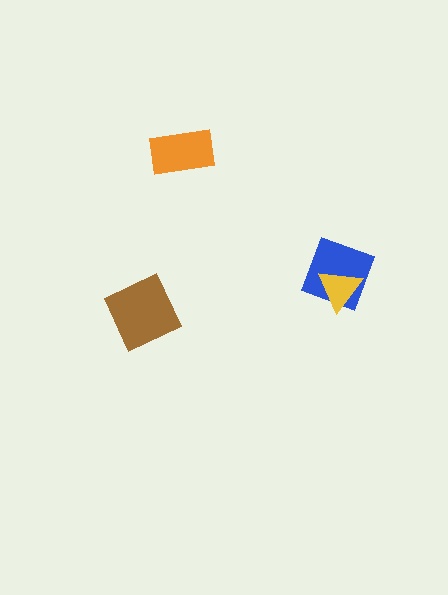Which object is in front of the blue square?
The yellow triangle is in front of the blue square.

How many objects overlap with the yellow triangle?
1 object overlaps with the yellow triangle.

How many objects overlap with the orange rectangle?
0 objects overlap with the orange rectangle.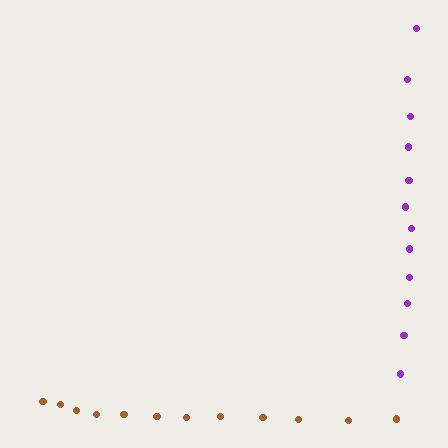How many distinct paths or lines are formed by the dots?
There are 2 distinct paths.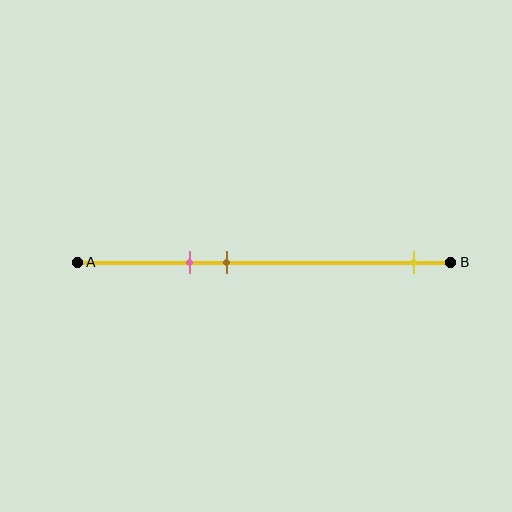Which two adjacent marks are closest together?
The pink and brown marks are the closest adjacent pair.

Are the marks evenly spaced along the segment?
No, the marks are not evenly spaced.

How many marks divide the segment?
There are 3 marks dividing the segment.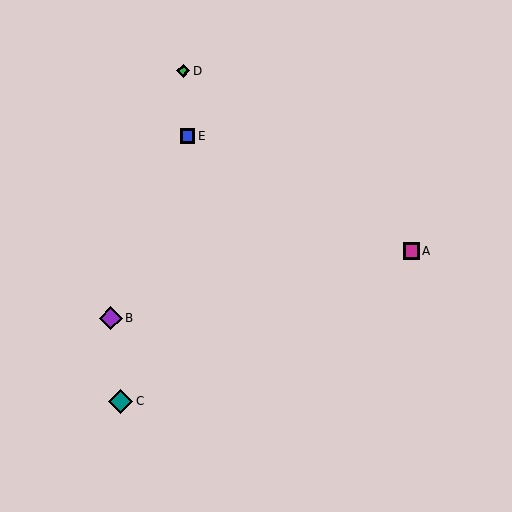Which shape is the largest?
The teal diamond (labeled C) is the largest.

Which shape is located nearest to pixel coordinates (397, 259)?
The magenta square (labeled A) at (411, 251) is nearest to that location.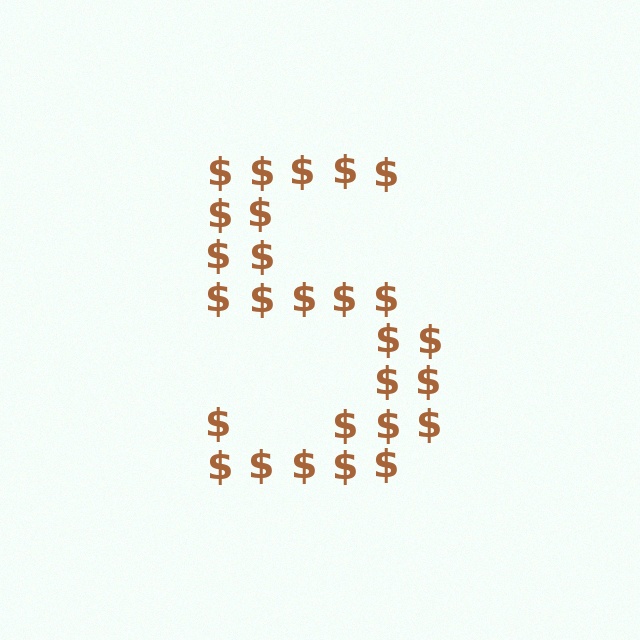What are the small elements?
The small elements are dollar signs.